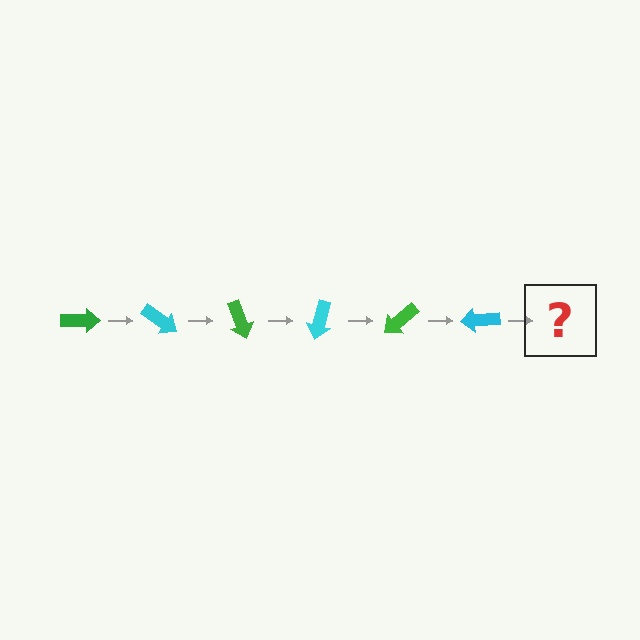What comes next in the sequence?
The next element should be a green arrow, rotated 210 degrees from the start.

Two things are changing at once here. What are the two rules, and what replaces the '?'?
The two rules are that it rotates 35 degrees each step and the color cycles through green and cyan. The '?' should be a green arrow, rotated 210 degrees from the start.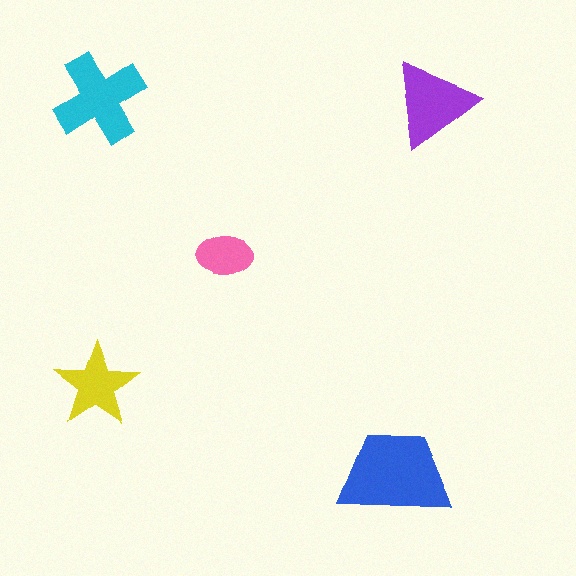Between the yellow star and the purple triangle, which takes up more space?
The purple triangle.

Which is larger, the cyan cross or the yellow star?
The cyan cross.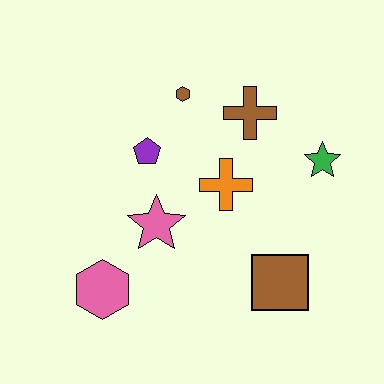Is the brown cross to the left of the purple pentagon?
No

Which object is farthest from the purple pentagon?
The brown square is farthest from the purple pentagon.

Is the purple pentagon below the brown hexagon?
Yes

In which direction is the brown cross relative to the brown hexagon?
The brown cross is to the right of the brown hexagon.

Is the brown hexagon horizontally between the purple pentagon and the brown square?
Yes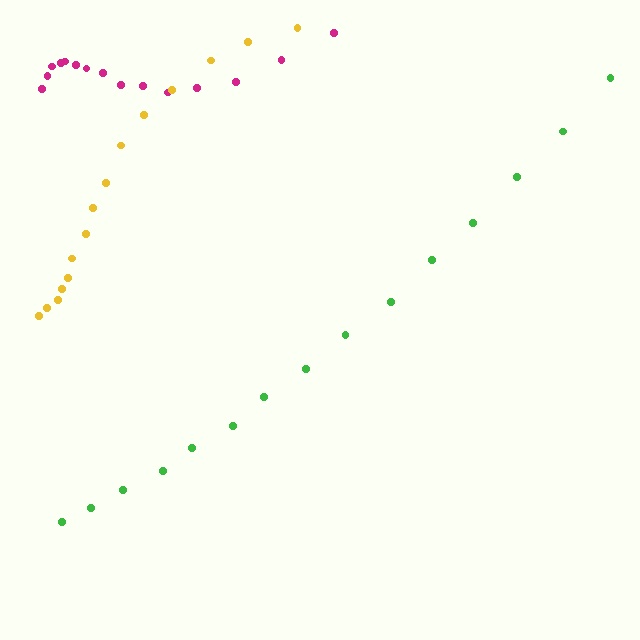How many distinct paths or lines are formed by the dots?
There are 3 distinct paths.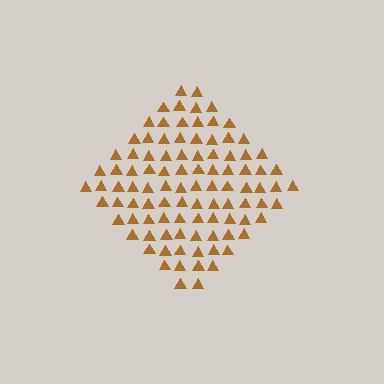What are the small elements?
The small elements are triangles.